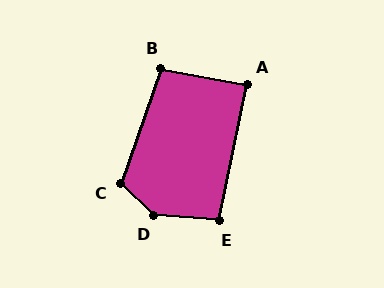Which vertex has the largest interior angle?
D, at approximately 139 degrees.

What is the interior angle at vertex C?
Approximately 116 degrees (obtuse).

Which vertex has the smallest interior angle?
A, at approximately 88 degrees.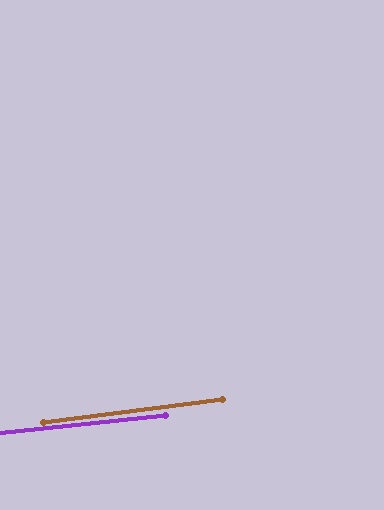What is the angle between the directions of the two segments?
Approximately 1 degree.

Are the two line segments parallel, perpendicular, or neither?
Parallel — their directions differ by only 1.5°.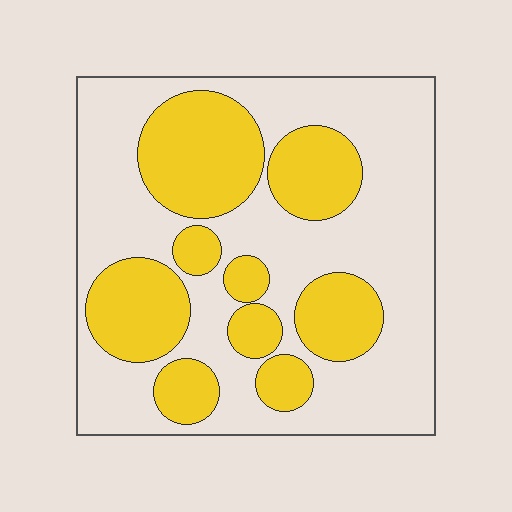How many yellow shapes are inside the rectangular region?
9.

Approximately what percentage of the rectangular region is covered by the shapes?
Approximately 35%.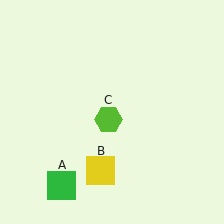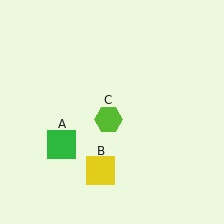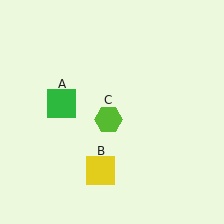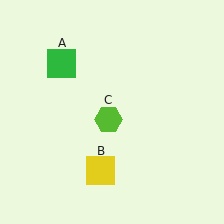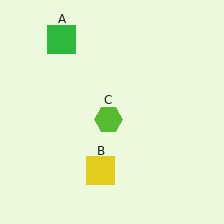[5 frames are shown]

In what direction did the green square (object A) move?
The green square (object A) moved up.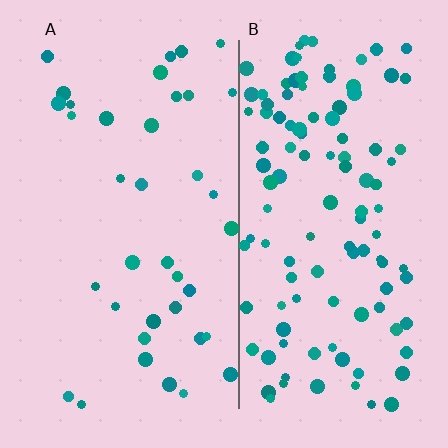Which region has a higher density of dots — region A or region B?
B (the right).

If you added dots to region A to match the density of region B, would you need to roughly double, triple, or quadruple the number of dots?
Approximately triple.